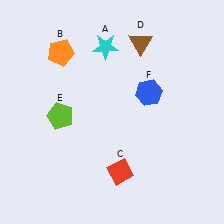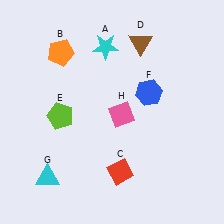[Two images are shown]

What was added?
A cyan triangle (G), a pink diamond (H) were added in Image 2.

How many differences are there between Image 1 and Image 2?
There are 2 differences between the two images.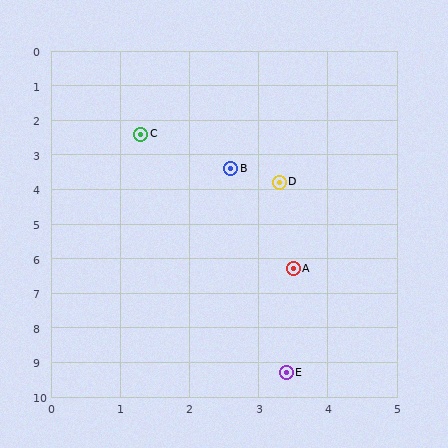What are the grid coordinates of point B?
Point B is at approximately (2.6, 3.4).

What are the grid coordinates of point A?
Point A is at approximately (3.5, 6.3).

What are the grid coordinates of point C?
Point C is at approximately (1.3, 2.4).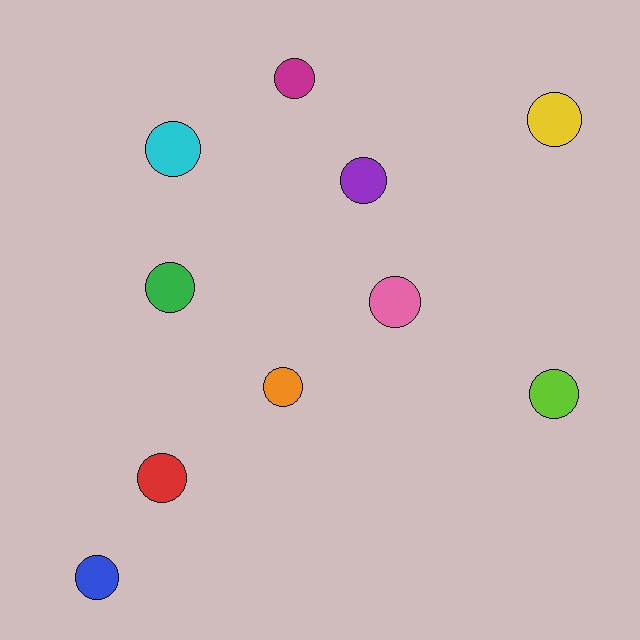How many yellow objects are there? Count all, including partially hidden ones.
There is 1 yellow object.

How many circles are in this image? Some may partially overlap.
There are 10 circles.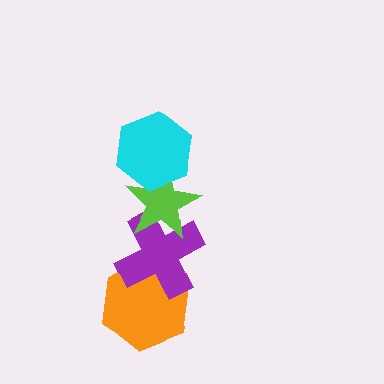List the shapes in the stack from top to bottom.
From top to bottom: the cyan hexagon, the lime star, the purple cross, the orange hexagon.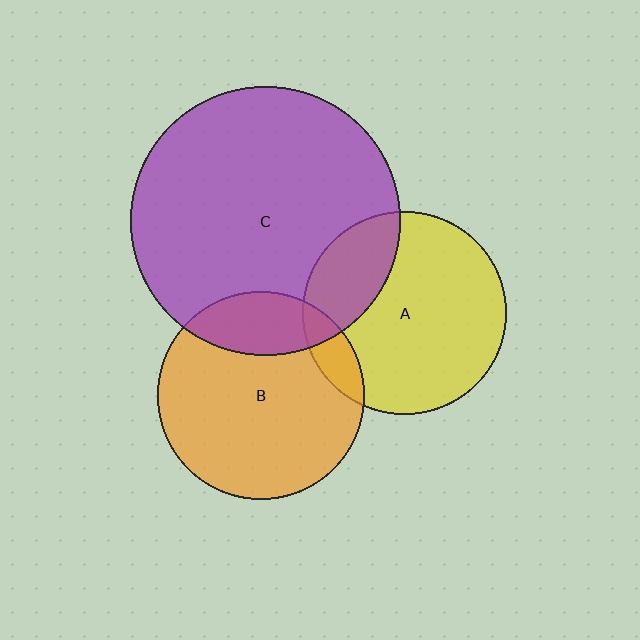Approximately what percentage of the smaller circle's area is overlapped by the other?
Approximately 25%.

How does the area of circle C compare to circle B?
Approximately 1.7 times.